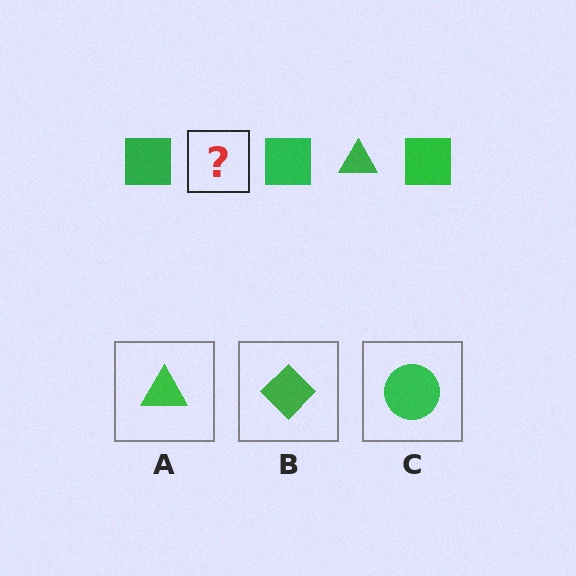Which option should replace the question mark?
Option A.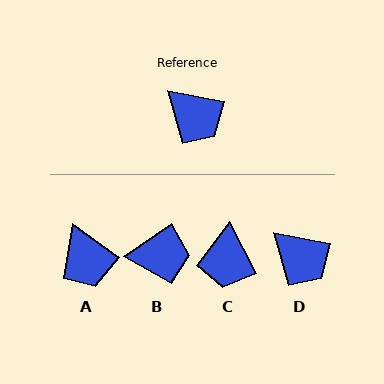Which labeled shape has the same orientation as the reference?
D.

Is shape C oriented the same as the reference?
No, it is off by about 52 degrees.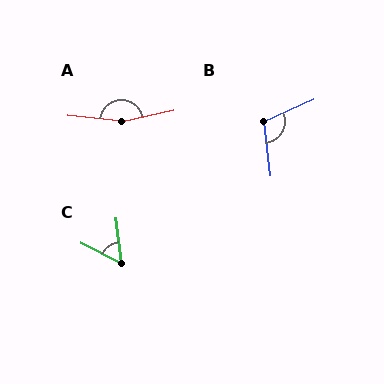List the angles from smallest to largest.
C (56°), B (107°), A (162°).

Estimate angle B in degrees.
Approximately 107 degrees.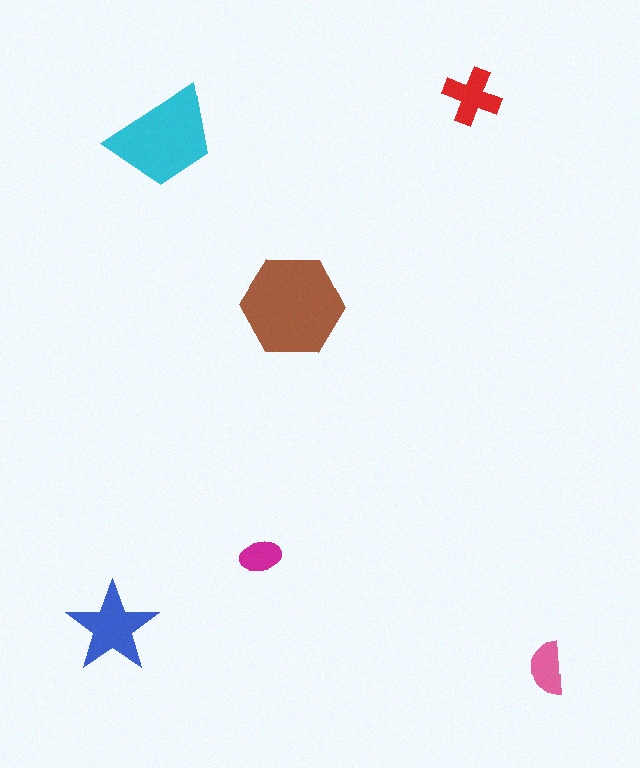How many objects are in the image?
There are 6 objects in the image.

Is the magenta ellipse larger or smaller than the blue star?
Smaller.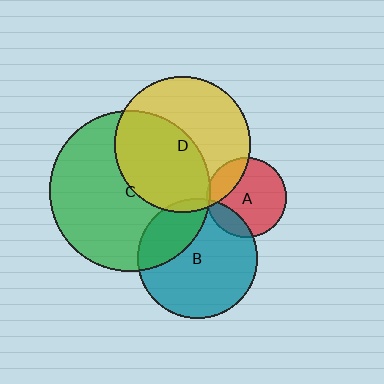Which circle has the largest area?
Circle C (green).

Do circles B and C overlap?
Yes.